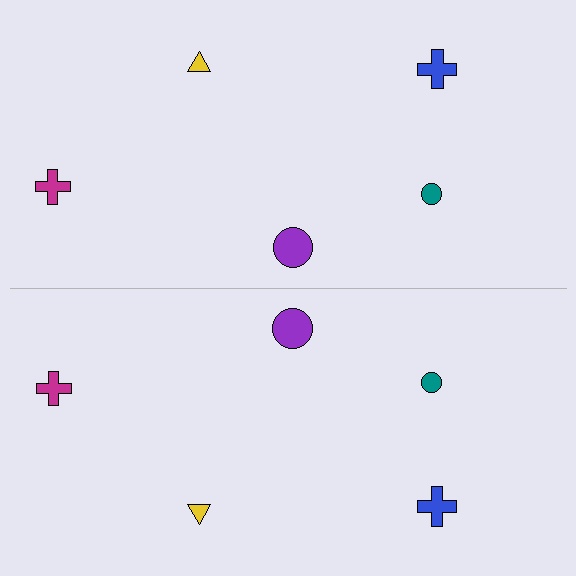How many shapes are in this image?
There are 10 shapes in this image.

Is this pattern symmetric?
Yes, this pattern has bilateral (reflection) symmetry.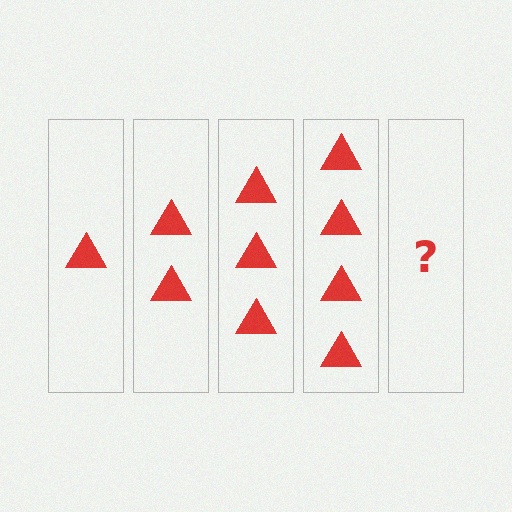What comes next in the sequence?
The next element should be 5 triangles.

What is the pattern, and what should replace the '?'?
The pattern is that each step adds one more triangle. The '?' should be 5 triangles.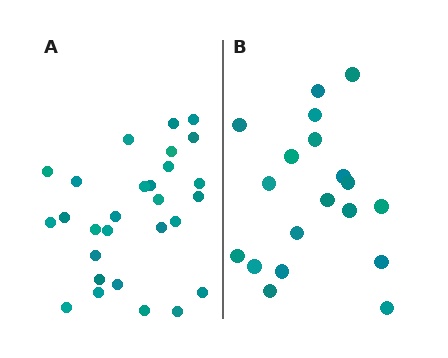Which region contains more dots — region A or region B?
Region A (the left region) has more dots.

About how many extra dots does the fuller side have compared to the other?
Region A has roughly 8 or so more dots than region B.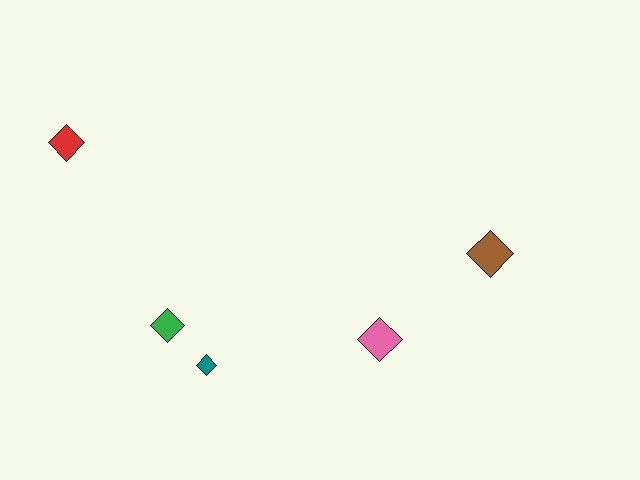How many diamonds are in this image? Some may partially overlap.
There are 5 diamonds.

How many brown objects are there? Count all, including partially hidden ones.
There is 1 brown object.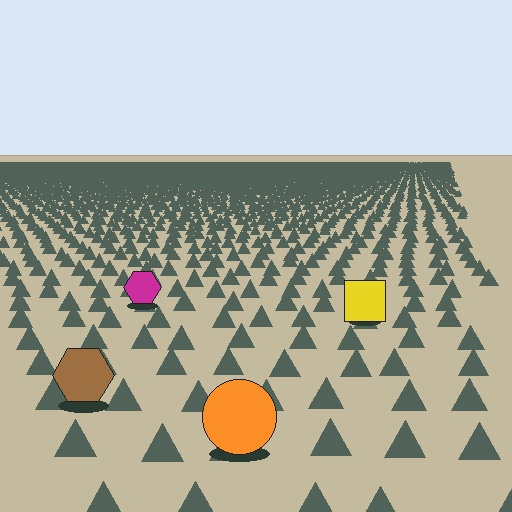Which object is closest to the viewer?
The orange circle is closest. The texture marks near it are larger and more spread out.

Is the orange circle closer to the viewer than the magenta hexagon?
Yes. The orange circle is closer — you can tell from the texture gradient: the ground texture is coarser near it.